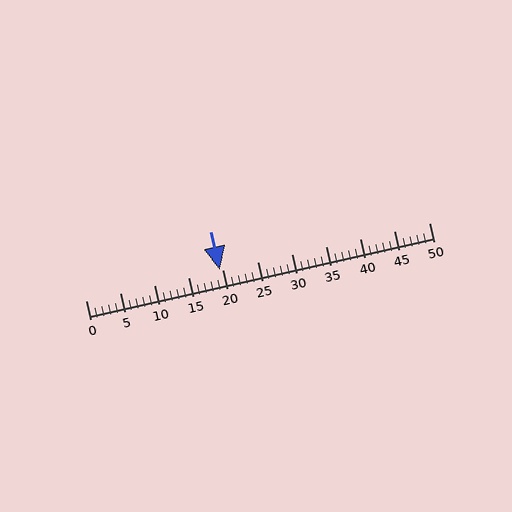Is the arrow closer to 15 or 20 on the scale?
The arrow is closer to 20.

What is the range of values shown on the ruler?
The ruler shows values from 0 to 50.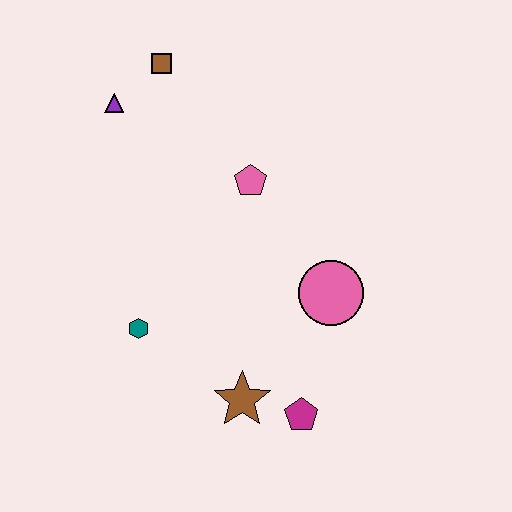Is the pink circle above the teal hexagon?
Yes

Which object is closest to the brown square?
The purple triangle is closest to the brown square.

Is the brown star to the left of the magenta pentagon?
Yes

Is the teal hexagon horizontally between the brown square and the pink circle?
No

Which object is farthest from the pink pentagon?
The magenta pentagon is farthest from the pink pentagon.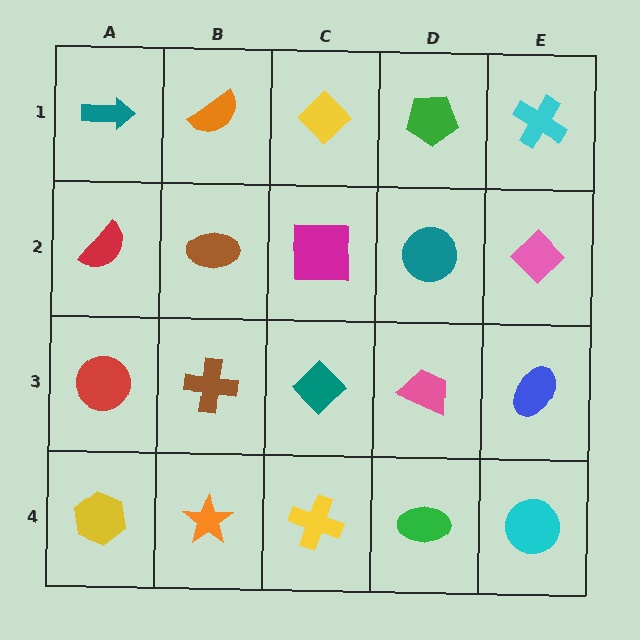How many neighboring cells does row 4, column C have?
3.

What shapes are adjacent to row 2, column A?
A teal arrow (row 1, column A), a red circle (row 3, column A), a brown ellipse (row 2, column B).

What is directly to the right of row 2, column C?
A teal circle.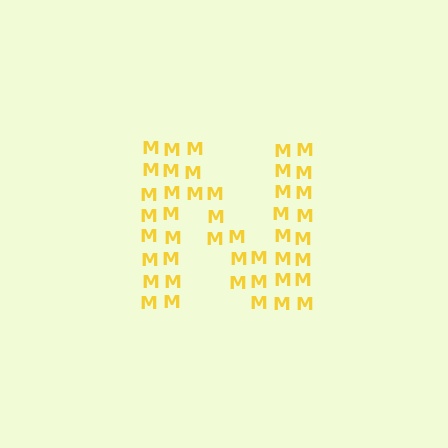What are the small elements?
The small elements are letter M's.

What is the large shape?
The large shape is the letter N.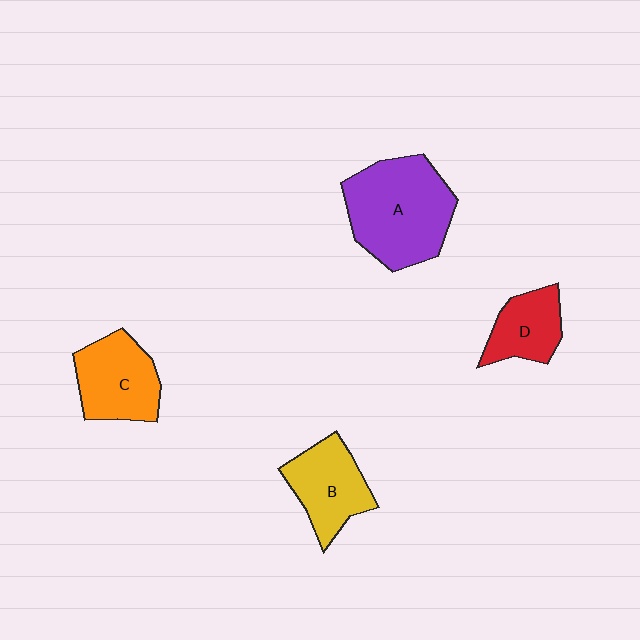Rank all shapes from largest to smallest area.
From largest to smallest: A (purple), C (orange), B (yellow), D (red).